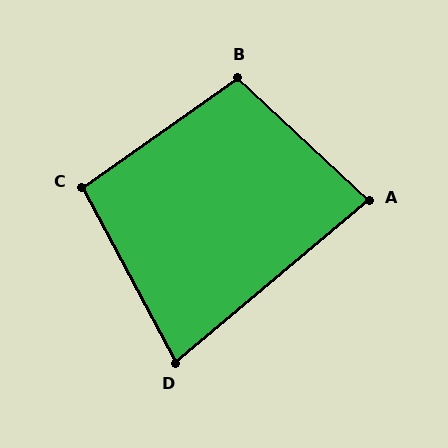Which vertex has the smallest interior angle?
D, at approximately 78 degrees.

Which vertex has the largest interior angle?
B, at approximately 102 degrees.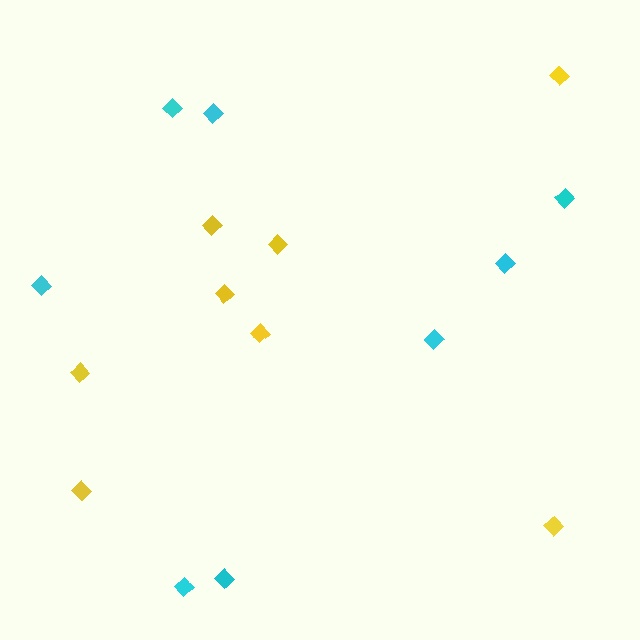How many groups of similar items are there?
There are 2 groups: one group of yellow diamonds (8) and one group of cyan diamonds (8).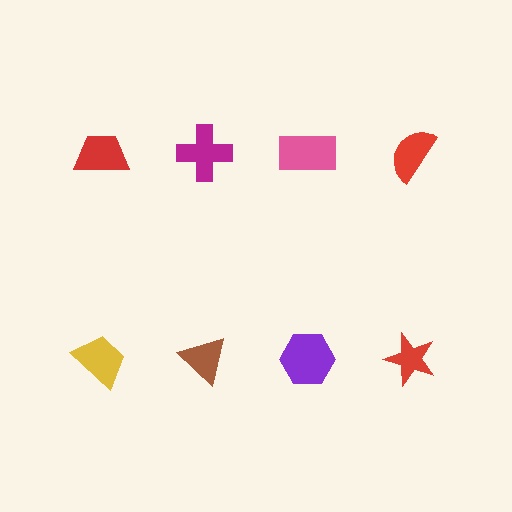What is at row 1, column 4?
A red semicircle.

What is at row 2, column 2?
A brown triangle.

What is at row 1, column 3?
A pink rectangle.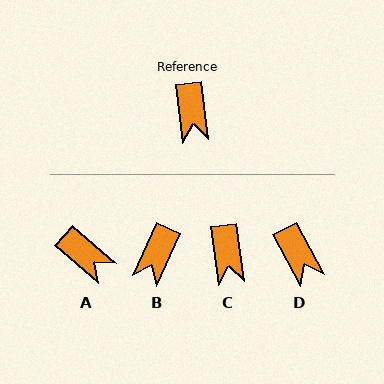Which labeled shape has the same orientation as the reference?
C.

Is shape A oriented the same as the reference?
No, it is off by about 42 degrees.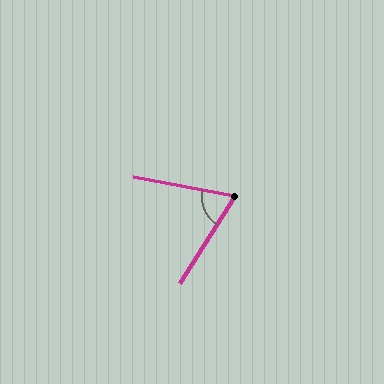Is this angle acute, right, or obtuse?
It is acute.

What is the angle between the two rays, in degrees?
Approximately 68 degrees.